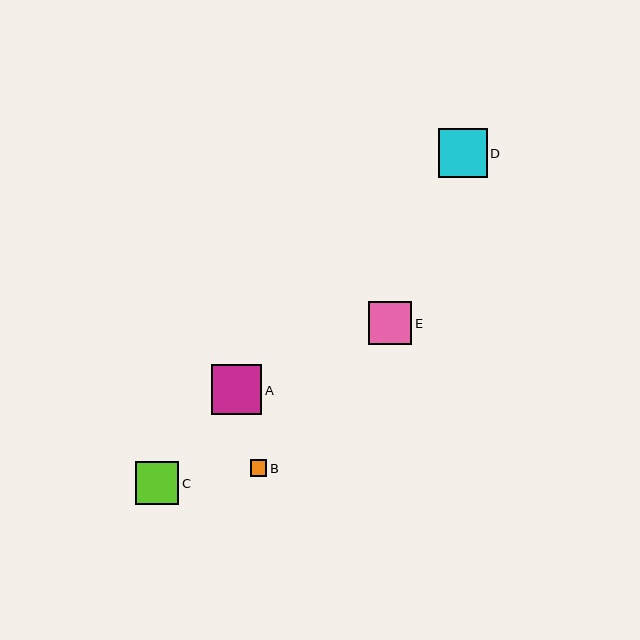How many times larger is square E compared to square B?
Square E is approximately 2.6 times the size of square B.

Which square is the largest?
Square A is the largest with a size of approximately 50 pixels.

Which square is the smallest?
Square B is the smallest with a size of approximately 17 pixels.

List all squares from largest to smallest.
From largest to smallest: A, D, E, C, B.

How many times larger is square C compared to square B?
Square C is approximately 2.6 times the size of square B.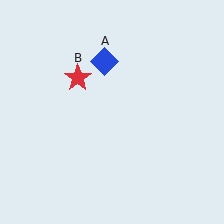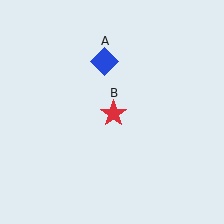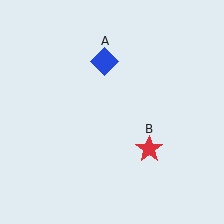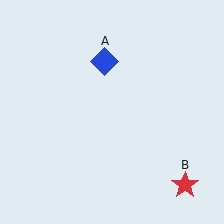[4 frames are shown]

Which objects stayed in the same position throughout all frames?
Blue diamond (object A) remained stationary.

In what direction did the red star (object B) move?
The red star (object B) moved down and to the right.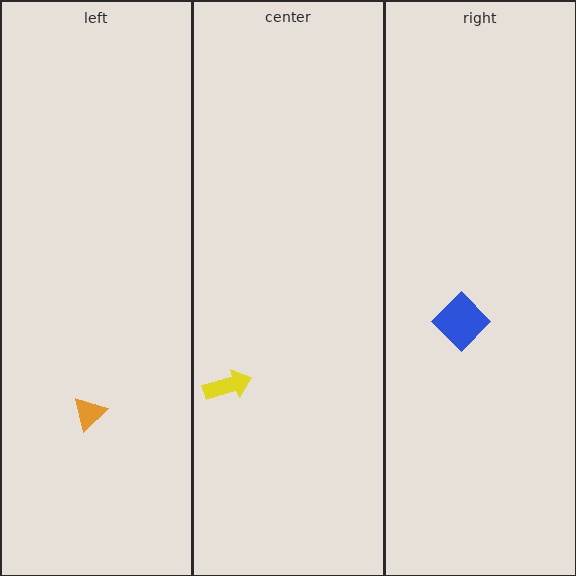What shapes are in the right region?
The blue diamond.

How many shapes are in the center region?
1.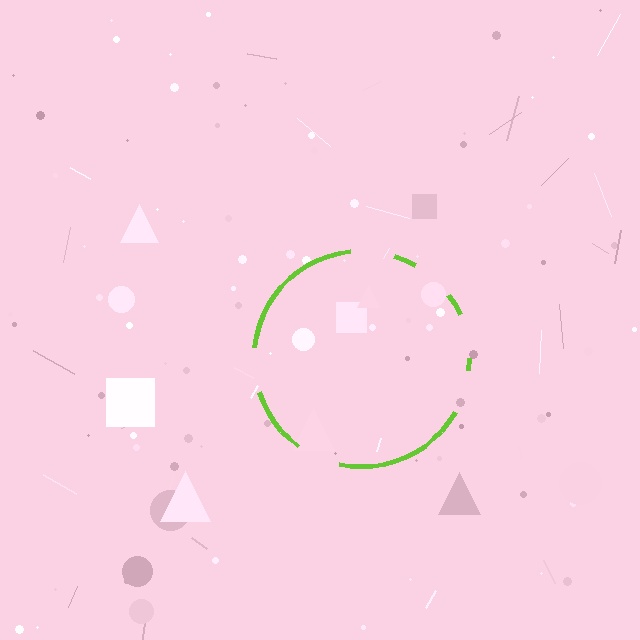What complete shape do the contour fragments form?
The contour fragments form a circle.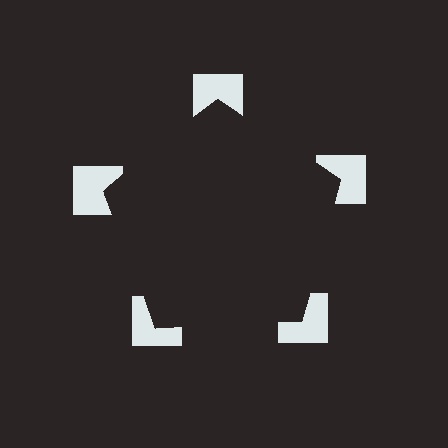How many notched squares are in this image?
There are 5 — one at each vertex of the illusory pentagon.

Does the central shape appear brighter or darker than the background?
It typically appears slightly darker than the background, even though no actual brightness change is drawn.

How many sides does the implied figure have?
5 sides.